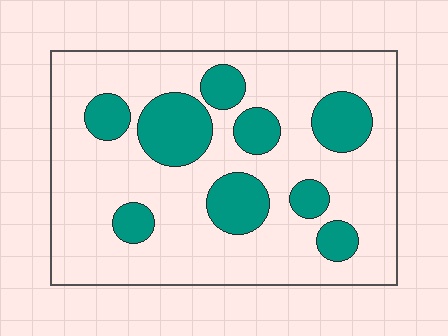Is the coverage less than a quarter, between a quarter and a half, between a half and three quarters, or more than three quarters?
Less than a quarter.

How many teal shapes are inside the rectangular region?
9.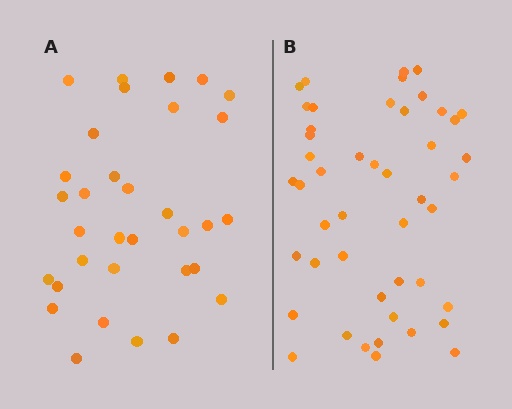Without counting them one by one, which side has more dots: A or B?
Region B (the right region) has more dots.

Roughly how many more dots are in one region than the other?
Region B has approximately 15 more dots than region A.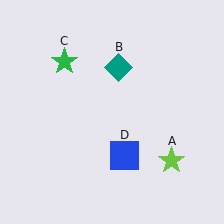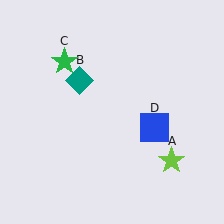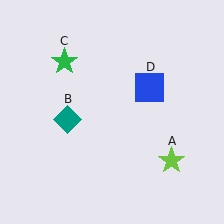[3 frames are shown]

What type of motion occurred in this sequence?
The teal diamond (object B), blue square (object D) rotated counterclockwise around the center of the scene.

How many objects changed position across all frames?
2 objects changed position: teal diamond (object B), blue square (object D).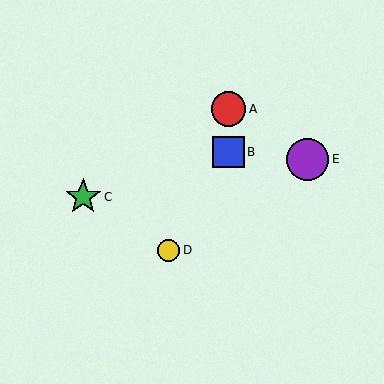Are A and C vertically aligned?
No, A is at x≈229 and C is at x≈83.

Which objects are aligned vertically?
Objects A, B are aligned vertically.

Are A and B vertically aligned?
Yes, both are at x≈229.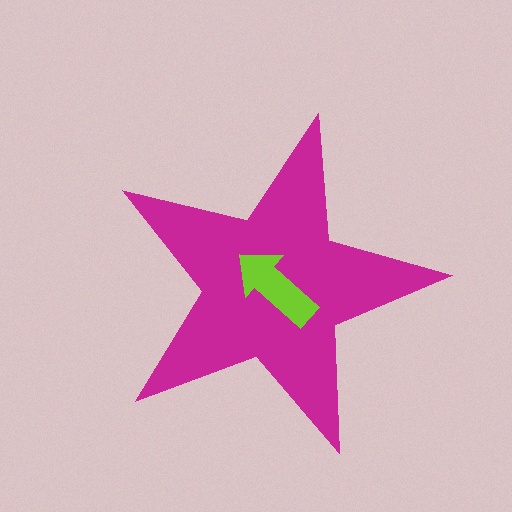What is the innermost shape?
The lime arrow.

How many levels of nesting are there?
2.